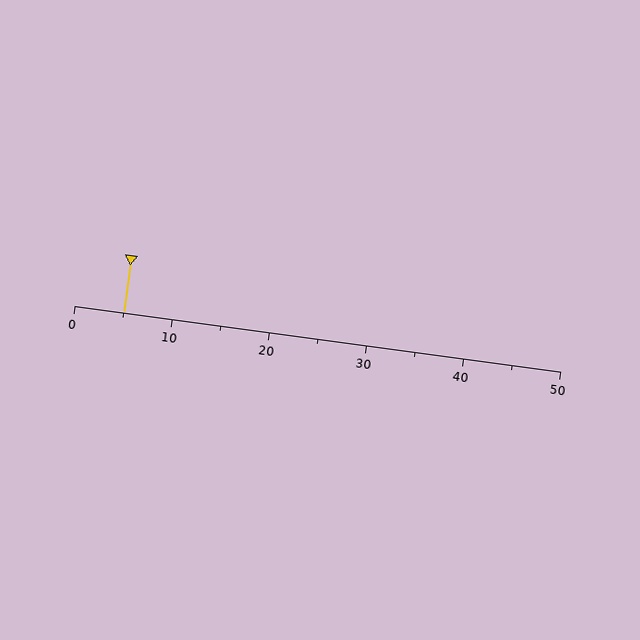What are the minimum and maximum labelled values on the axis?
The axis runs from 0 to 50.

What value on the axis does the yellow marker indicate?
The marker indicates approximately 5.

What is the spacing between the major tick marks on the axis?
The major ticks are spaced 10 apart.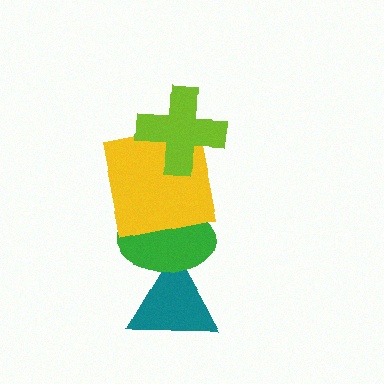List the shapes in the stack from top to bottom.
From top to bottom: the lime cross, the yellow square, the green ellipse, the teal triangle.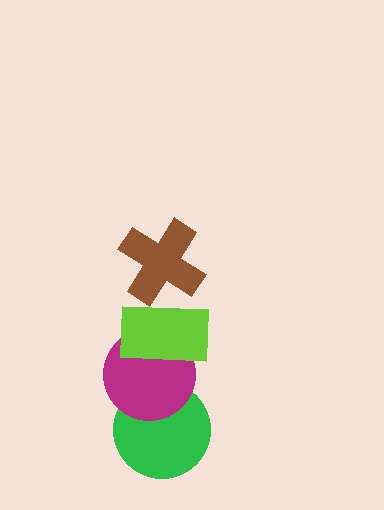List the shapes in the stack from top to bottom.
From top to bottom: the brown cross, the lime rectangle, the magenta circle, the green circle.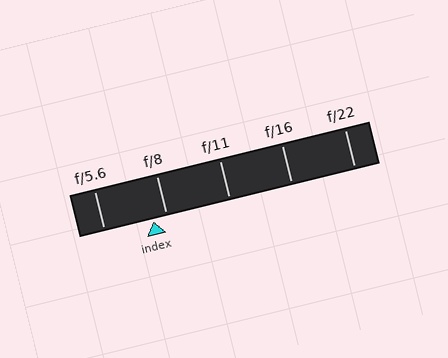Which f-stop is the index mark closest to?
The index mark is closest to f/8.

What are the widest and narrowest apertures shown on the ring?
The widest aperture shown is f/5.6 and the narrowest is f/22.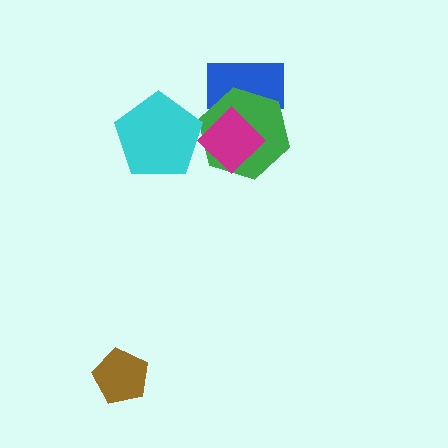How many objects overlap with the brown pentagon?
0 objects overlap with the brown pentagon.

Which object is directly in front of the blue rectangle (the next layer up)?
The green hexagon is directly in front of the blue rectangle.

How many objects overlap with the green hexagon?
2 objects overlap with the green hexagon.